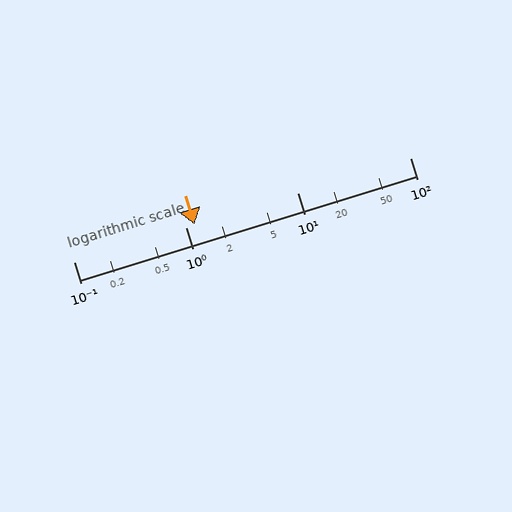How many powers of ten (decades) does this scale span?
The scale spans 3 decades, from 0.1 to 100.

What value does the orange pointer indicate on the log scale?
The pointer indicates approximately 1.2.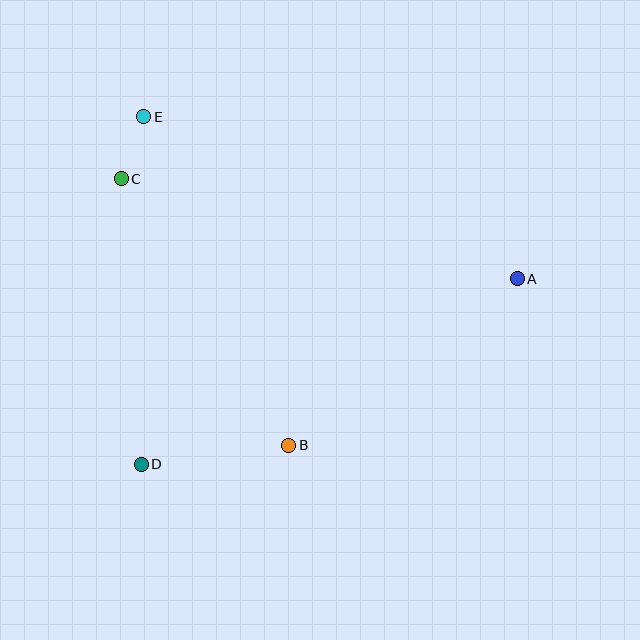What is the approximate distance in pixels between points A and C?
The distance between A and C is approximately 409 pixels.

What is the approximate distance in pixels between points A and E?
The distance between A and E is approximately 407 pixels.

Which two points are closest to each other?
Points C and E are closest to each other.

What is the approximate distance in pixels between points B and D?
The distance between B and D is approximately 149 pixels.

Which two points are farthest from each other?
Points A and D are farthest from each other.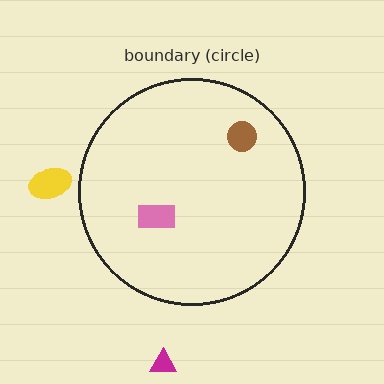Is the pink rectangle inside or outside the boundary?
Inside.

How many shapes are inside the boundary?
2 inside, 2 outside.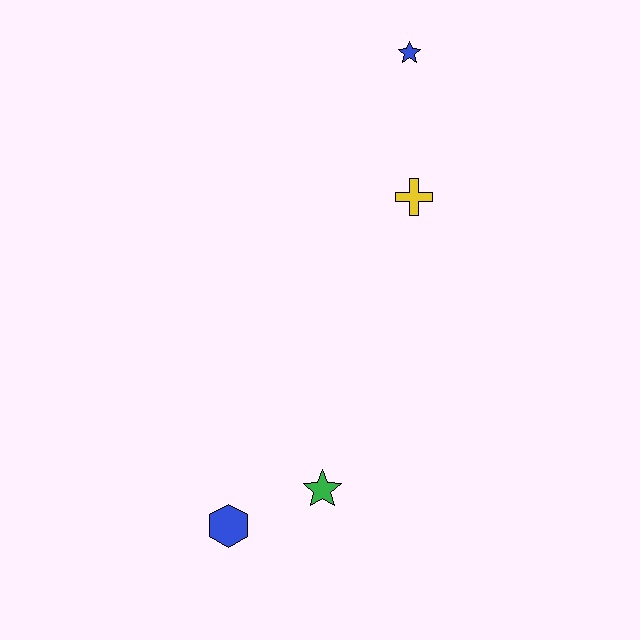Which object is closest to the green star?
The blue hexagon is closest to the green star.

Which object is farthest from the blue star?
The blue hexagon is farthest from the blue star.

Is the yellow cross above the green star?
Yes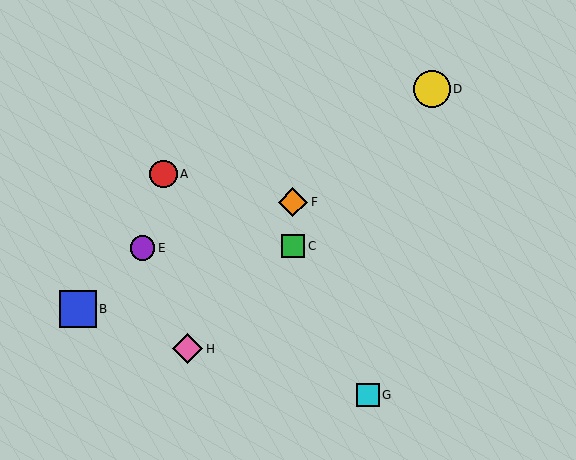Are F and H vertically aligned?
No, F is at x≈293 and H is at x≈188.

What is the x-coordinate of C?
Object C is at x≈293.